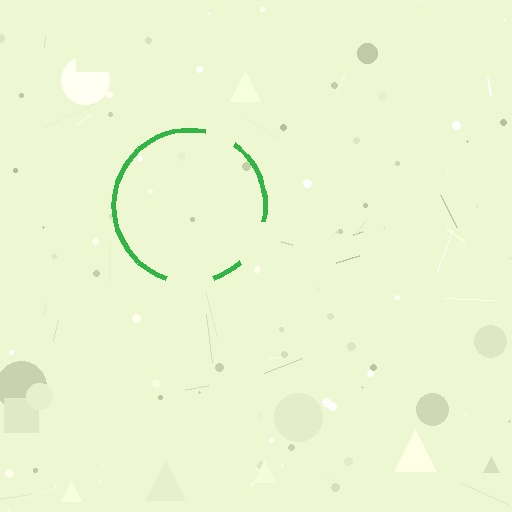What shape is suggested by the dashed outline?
The dashed outline suggests a circle.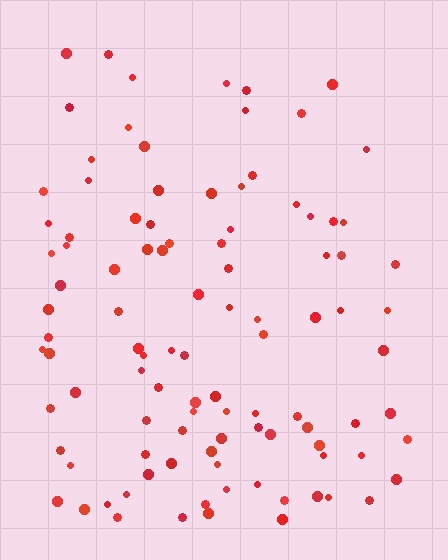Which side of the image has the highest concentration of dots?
The bottom.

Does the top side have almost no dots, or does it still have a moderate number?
Still a moderate number, just noticeably fewer than the bottom.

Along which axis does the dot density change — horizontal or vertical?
Vertical.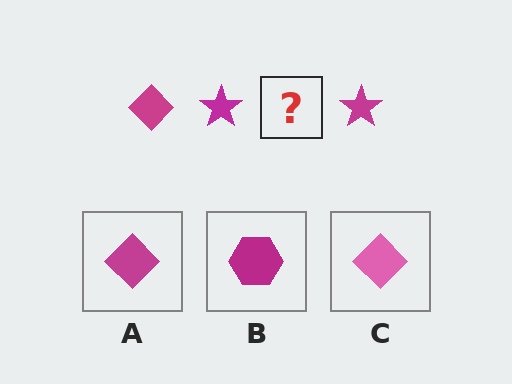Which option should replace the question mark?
Option A.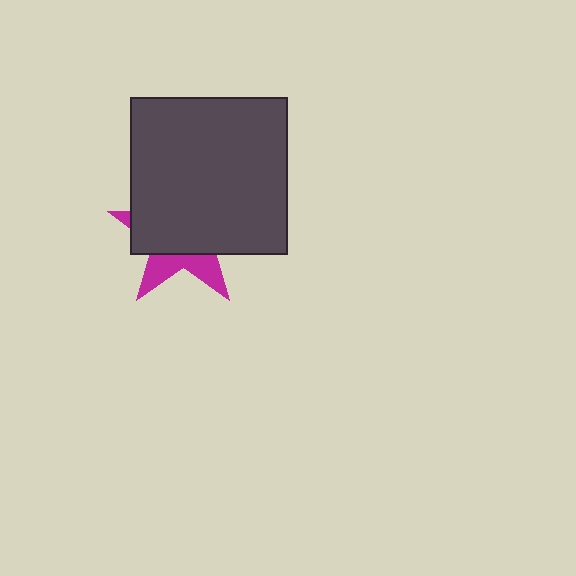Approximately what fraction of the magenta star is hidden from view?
Roughly 69% of the magenta star is hidden behind the dark gray square.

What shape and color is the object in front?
The object in front is a dark gray square.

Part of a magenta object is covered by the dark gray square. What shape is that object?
It is a star.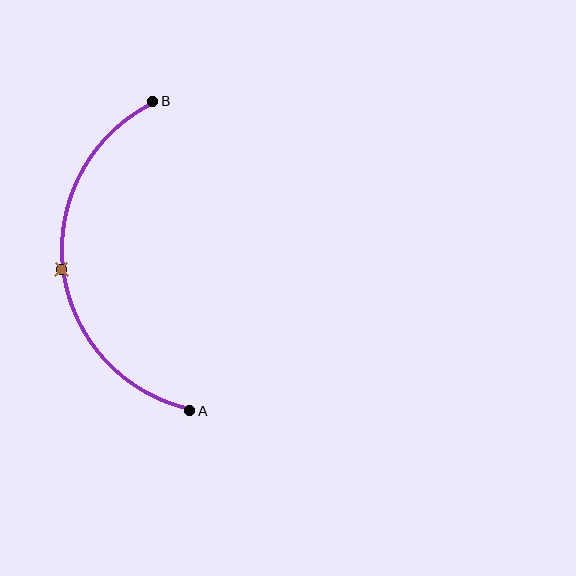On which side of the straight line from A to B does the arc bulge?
The arc bulges to the left of the straight line connecting A and B.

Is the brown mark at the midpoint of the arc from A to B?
Yes. The brown mark lies on the arc at equal arc-length from both A and B — it is the arc midpoint.